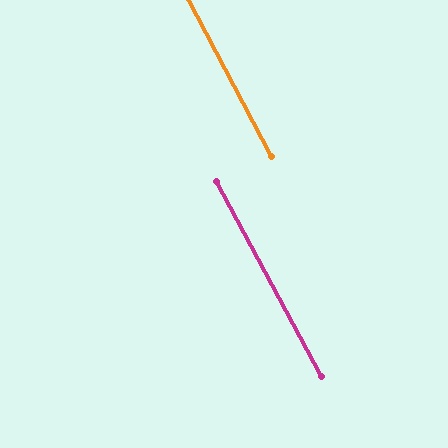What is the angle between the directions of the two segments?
Approximately 1 degree.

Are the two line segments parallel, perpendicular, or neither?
Parallel — their directions differ by only 0.7°.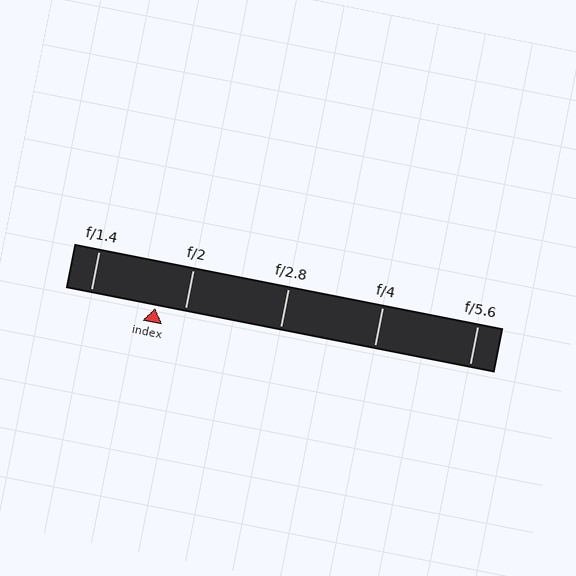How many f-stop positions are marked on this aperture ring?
There are 5 f-stop positions marked.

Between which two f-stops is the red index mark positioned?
The index mark is between f/1.4 and f/2.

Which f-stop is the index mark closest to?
The index mark is closest to f/2.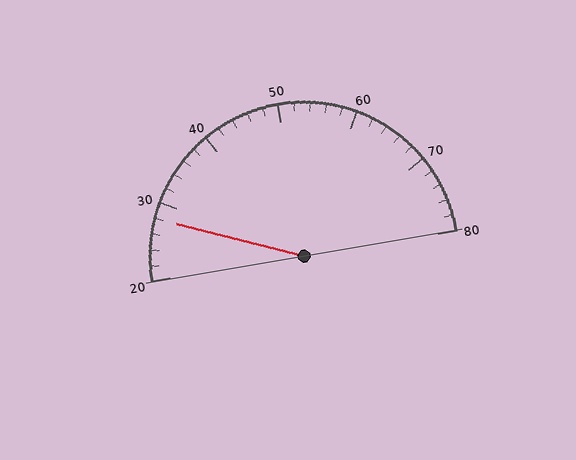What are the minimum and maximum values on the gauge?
The gauge ranges from 20 to 80.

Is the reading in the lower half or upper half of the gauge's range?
The reading is in the lower half of the range (20 to 80).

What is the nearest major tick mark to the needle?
The nearest major tick mark is 30.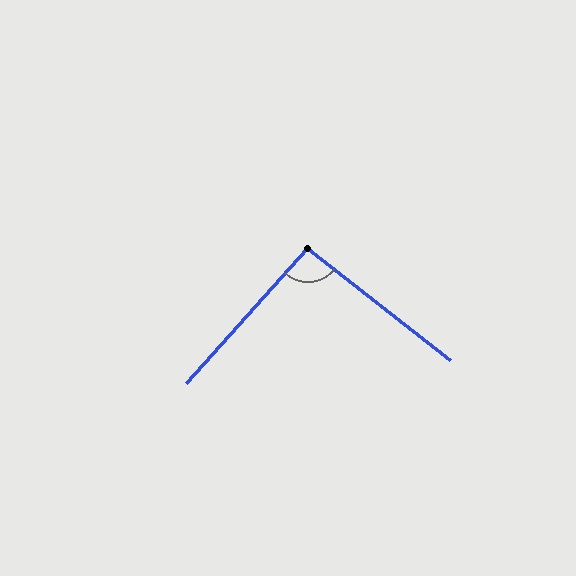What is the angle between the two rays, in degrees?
Approximately 94 degrees.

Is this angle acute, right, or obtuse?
It is approximately a right angle.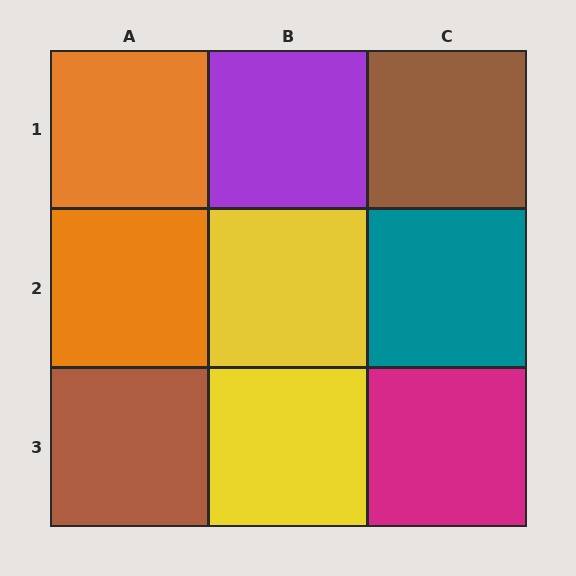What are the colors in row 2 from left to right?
Orange, yellow, teal.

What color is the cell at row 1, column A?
Orange.